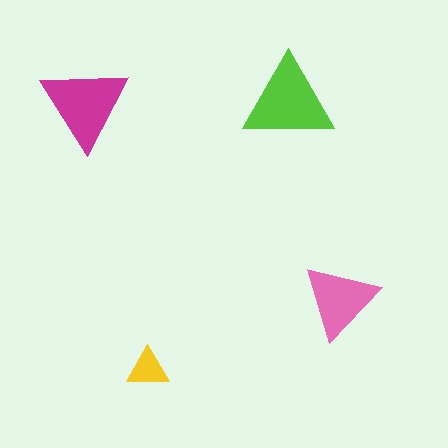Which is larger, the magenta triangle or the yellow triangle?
The magenta one.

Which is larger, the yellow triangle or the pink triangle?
The pink one.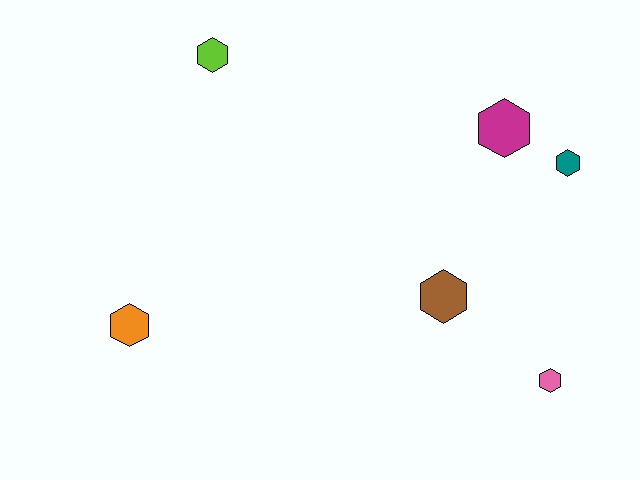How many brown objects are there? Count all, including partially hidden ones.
There is 1 brown object.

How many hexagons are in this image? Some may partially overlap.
There are 6 hexagons.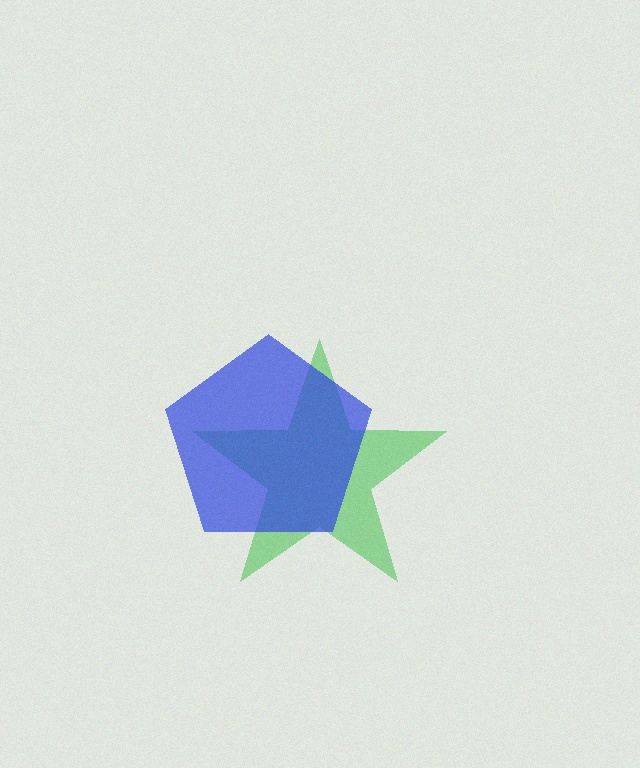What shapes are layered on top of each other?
The layered shapes are: a green star, a blue pentagon.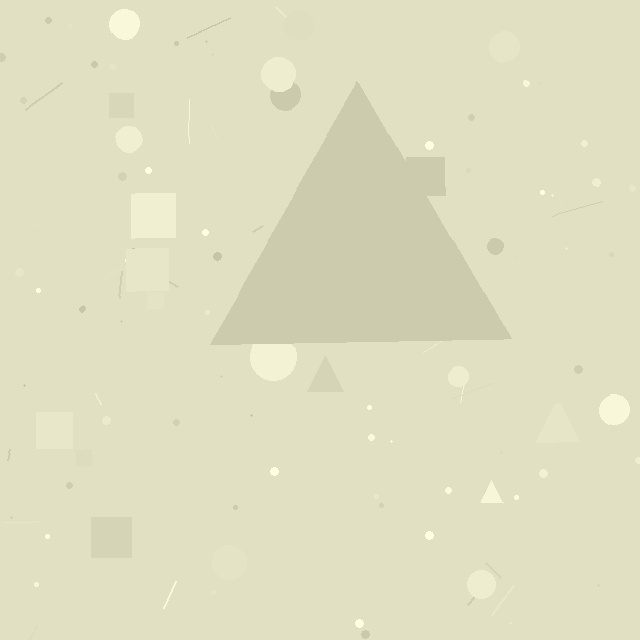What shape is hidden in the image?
A triangle is hidden in the image.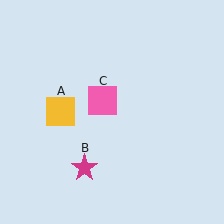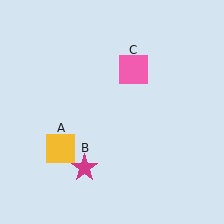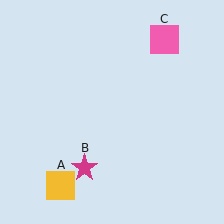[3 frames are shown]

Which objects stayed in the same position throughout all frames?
Magenta star (object B) remained stationary.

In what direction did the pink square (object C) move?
The pink square (object C) moved up and to the right.